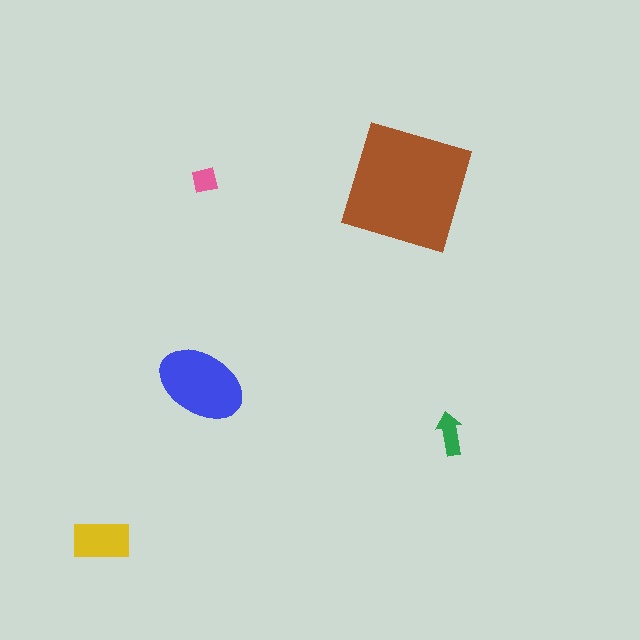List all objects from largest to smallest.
The brown square, the blue ellipse, the yellow rectangle, the green arrow, the pink square.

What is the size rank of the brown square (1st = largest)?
1st.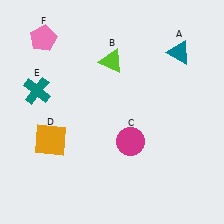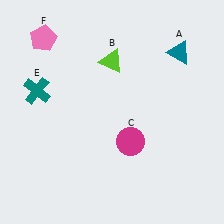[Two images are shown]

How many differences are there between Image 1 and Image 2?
There is 1 difference between the two images.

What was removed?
The orange square (D) was removed in Image 2.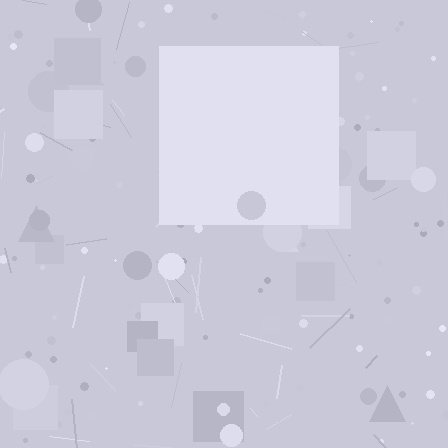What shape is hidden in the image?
A square is hidden in the image.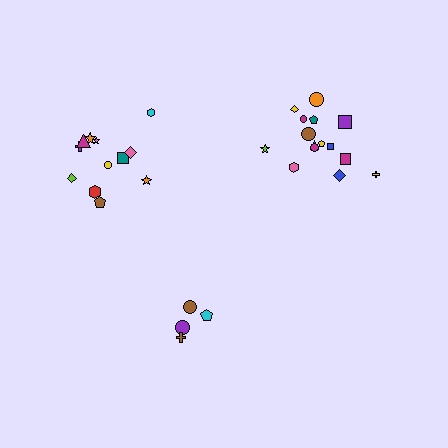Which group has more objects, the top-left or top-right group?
The top-right group.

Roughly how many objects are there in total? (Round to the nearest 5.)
Roughly 30 objects in total.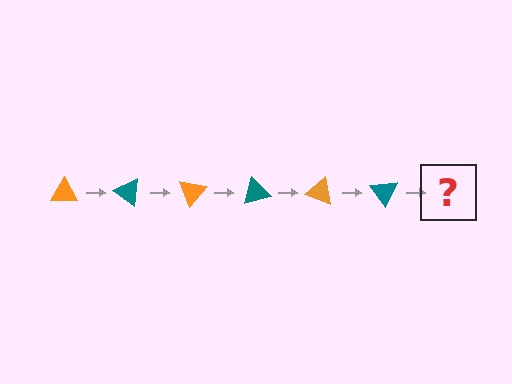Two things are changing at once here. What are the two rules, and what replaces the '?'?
The two rules are that it rotates 35 degrees each step and the color cycles through orange and teal. The '?' should be an orange triangle, rotated 210 degrees from the start.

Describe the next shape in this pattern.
It should be an orange triangle, rotated 210 degrees from the start.